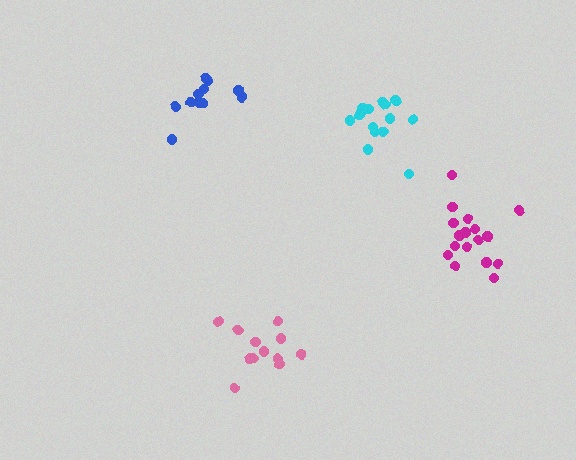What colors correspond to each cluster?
The clusters are colored: pink, magenta, cyan, blue.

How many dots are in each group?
Group 1: 12 dots, Group 2: 17 dots, Group 3: 15 dots, Group 4: 12 dots (56 total).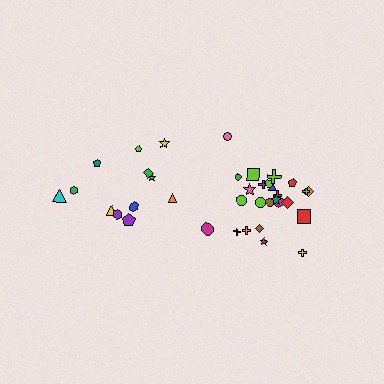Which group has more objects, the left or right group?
The right group.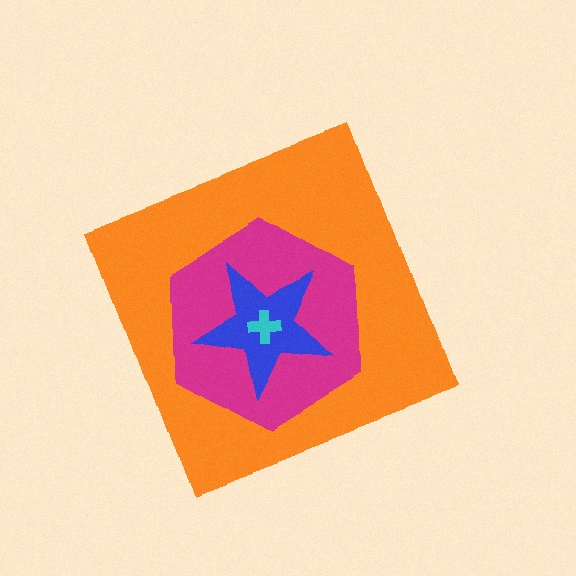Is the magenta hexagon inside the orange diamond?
Yes.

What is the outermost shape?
The orange diamond.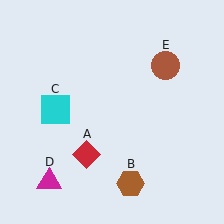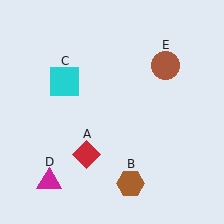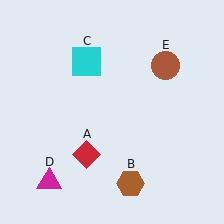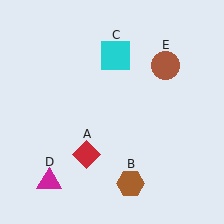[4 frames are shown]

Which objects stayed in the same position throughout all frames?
Red diamond (object A) and brown hexagon (object B) and magenta triangle (object D) and brown circle (object E) remained stationary.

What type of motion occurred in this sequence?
The cyan square (object C) rotated clockwise around the center of the scene.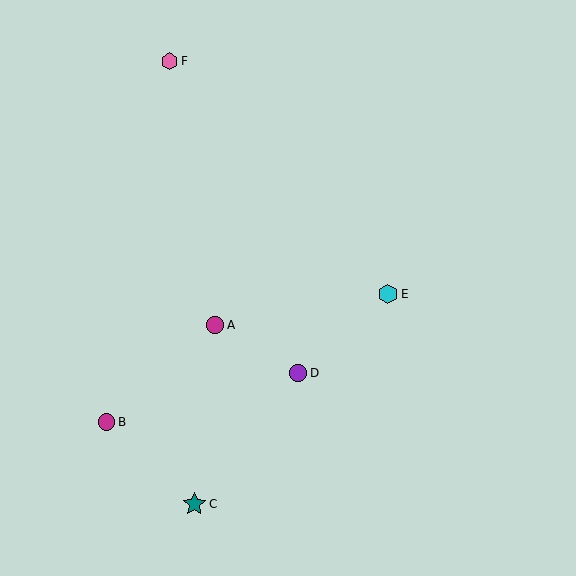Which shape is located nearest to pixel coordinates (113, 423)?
The magenta circle (labeled B) at (107, 422) is nearest to that location.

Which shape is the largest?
The teal star (labeled C) is the largest.